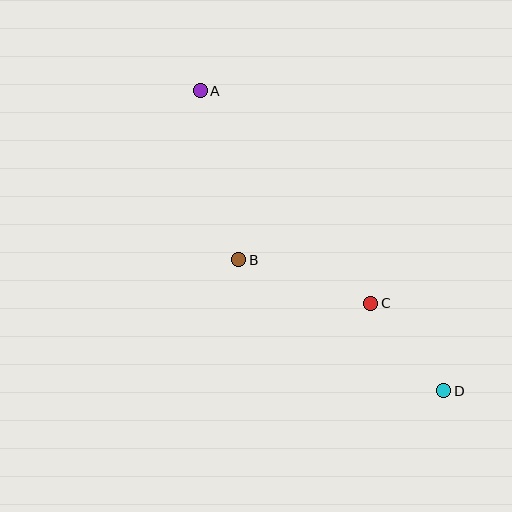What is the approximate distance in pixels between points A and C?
The distance between A and C is approximately 273 pixels.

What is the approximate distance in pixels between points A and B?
The distance between A and B is approximately 174 pixels.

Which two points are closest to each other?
Points C and D are closest to each other.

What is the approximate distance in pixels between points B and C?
The distance between B and C is approximately 139 pixels.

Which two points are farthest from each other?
Points A and D are farthest from each other.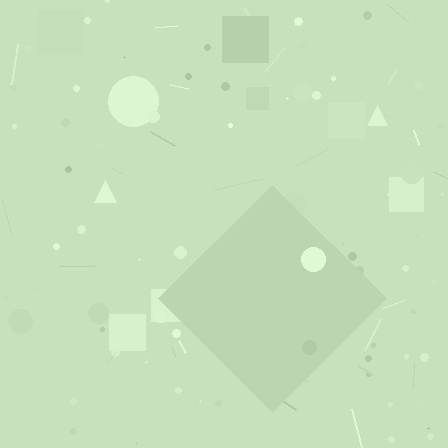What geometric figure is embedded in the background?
A diamond is embedded in the background.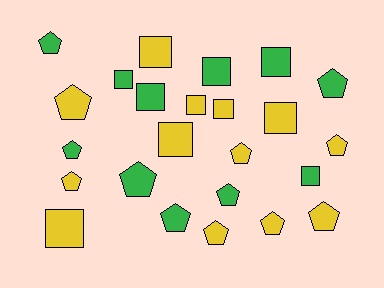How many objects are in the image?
There are 24 objects.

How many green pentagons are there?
There are 6 green pentagons.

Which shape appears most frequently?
Pentagon, with 13 objects.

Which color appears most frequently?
Yellow, with 13 objects.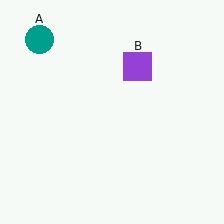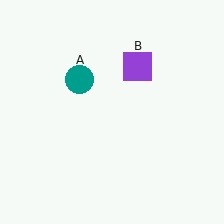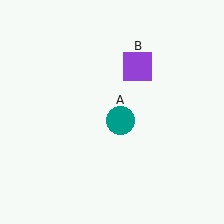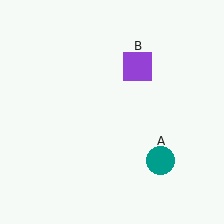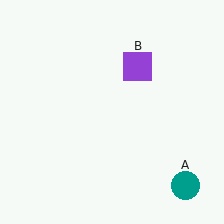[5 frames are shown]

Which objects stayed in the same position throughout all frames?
Purple square (object B) remained stationary.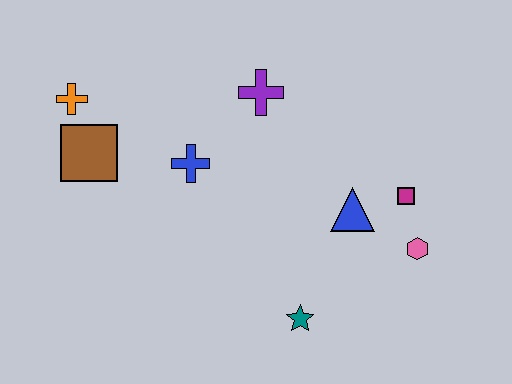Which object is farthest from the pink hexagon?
The orange cross is farthest from the pink hexagon.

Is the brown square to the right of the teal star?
No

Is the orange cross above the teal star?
Yes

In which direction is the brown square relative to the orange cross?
The brown square is below the orange cross.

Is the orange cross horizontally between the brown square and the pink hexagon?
No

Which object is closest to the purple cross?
The blue cross is closest to the purple cross.